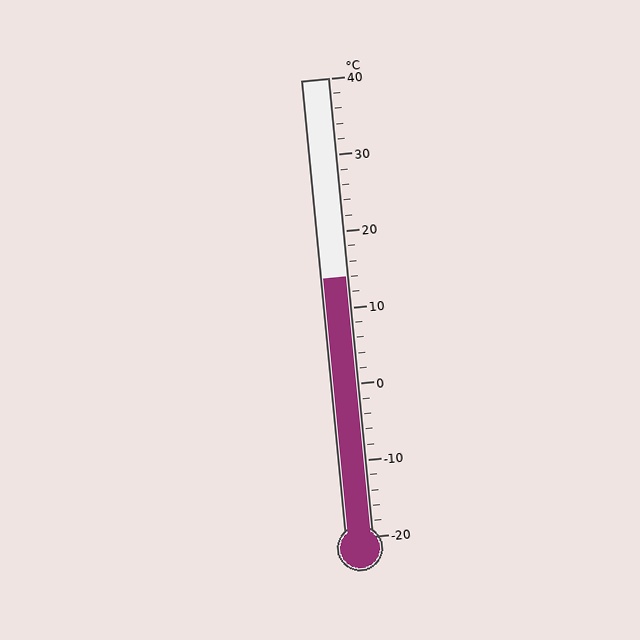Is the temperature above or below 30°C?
The temperature is below 30°C.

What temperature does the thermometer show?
The thermometer shows approximately 14°C.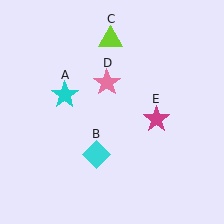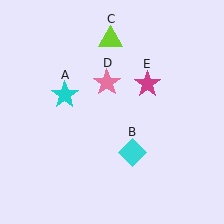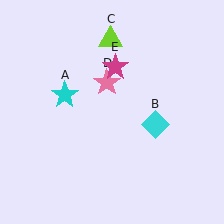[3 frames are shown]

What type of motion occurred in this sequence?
The cyan diamond (object B), magenta star (object E) rotated counterclockwise around the center of the scene.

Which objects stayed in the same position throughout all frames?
Cyan star (object A) and lime triangle (object C) and pink star (object D) remained stationary.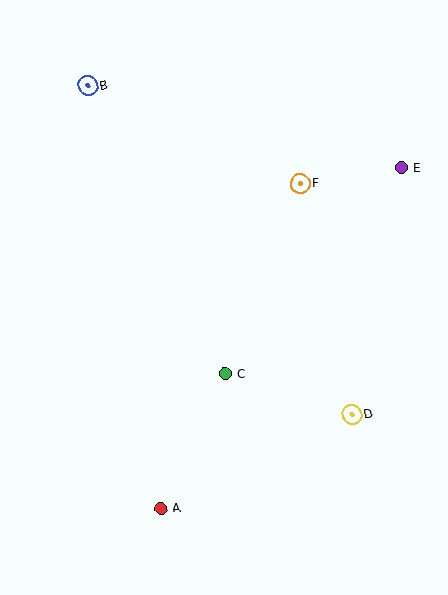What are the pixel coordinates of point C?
Point C is at (225, 374).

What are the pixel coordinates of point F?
Point F is at (300, 184).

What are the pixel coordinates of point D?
Point D is at (352, 414).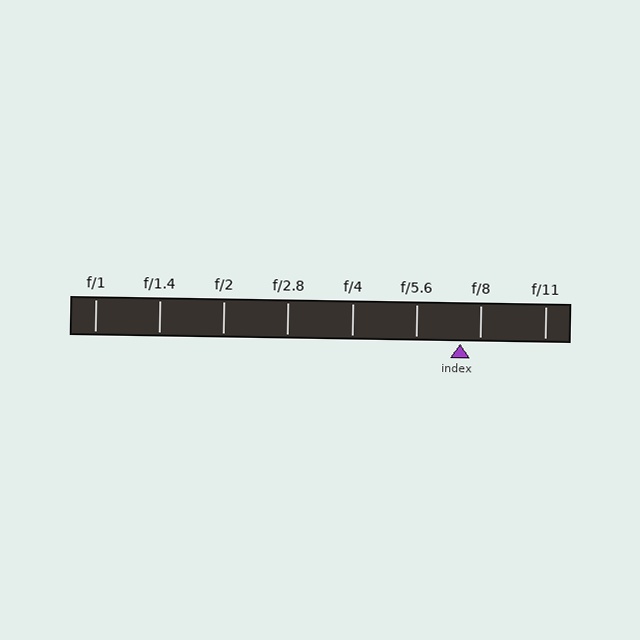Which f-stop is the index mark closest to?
The index mark is closest to f/8.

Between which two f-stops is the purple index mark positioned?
The index mark is between f/5.6 and f/8.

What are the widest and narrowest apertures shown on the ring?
The widest aperture shown is f/1 and the narrowest is f/11.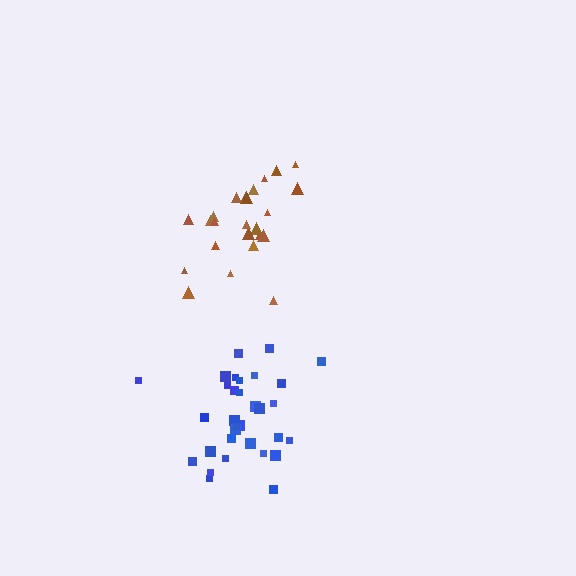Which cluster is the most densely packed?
Brown.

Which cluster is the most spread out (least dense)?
Blue.